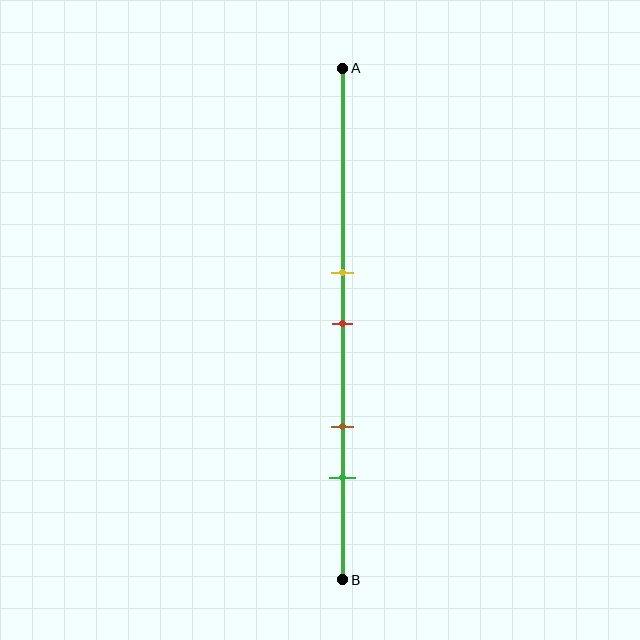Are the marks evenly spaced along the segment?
No, the marks are not evenly spaced.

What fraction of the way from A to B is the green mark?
The green mark is approximately 80% (0.8) of the way from A to B.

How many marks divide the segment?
There are 4 marks dividing the segment.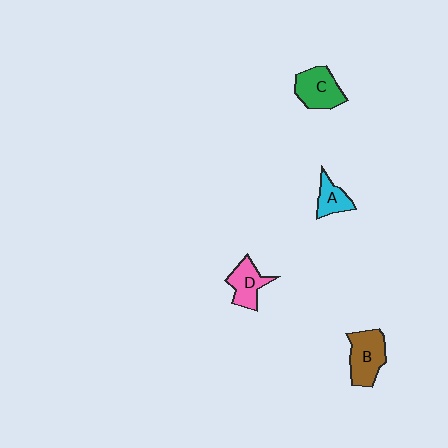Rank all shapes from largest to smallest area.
From largest to smallest: B (brown), C (green), D (pink), A (cyan).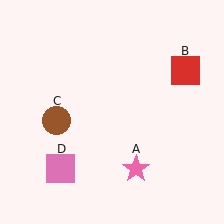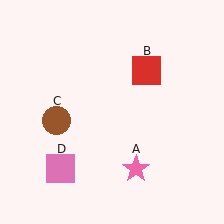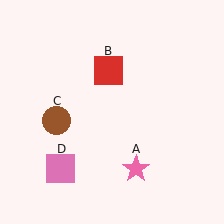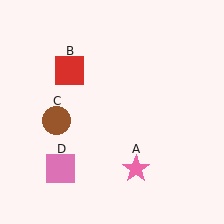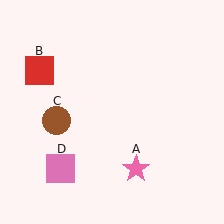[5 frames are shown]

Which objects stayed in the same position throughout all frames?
Pink star (object A) and brown circle (object C) and pink square (object D) remained stationary.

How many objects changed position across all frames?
1 object changed position: red square (object B).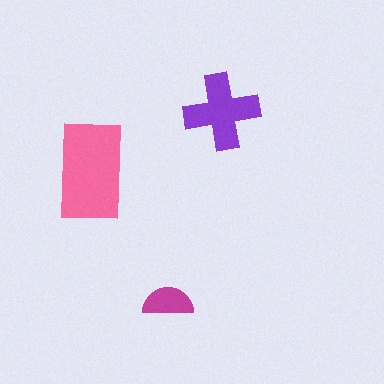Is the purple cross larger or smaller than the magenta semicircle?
Larger.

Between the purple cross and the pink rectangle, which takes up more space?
The pink rectangle.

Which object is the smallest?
The magenta semicircle.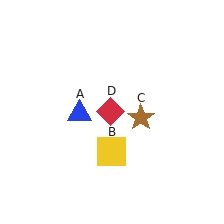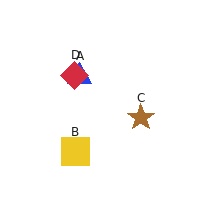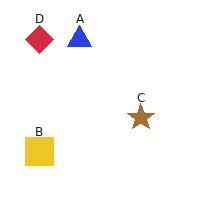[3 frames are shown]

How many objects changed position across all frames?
3 objects changed position: blue triangle (object A), yellow square (object B), red diamond (object D).